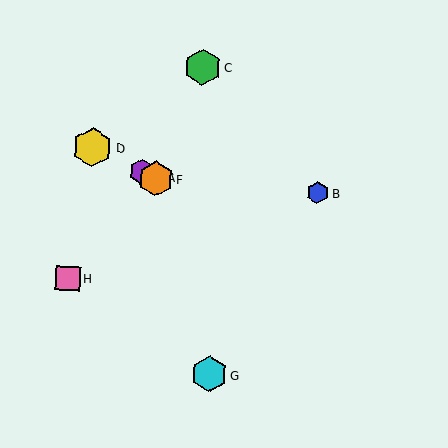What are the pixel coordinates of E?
Object E is at (142, 172).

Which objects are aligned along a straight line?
Objects A, D, E, F are aligned along a straight line.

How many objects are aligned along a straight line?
4 objects (A, D, E, F) are aligned along a straight line.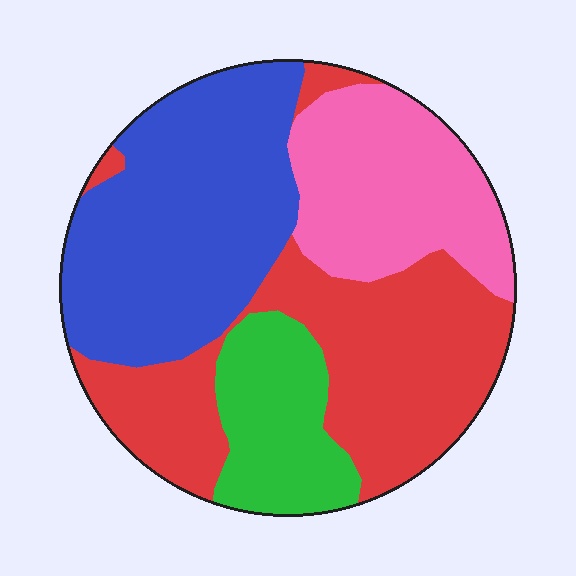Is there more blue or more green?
Blue.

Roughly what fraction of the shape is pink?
Pink takes up about one fifth (1/5) of the shape.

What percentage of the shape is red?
Red takes up between a third and a half of the shape.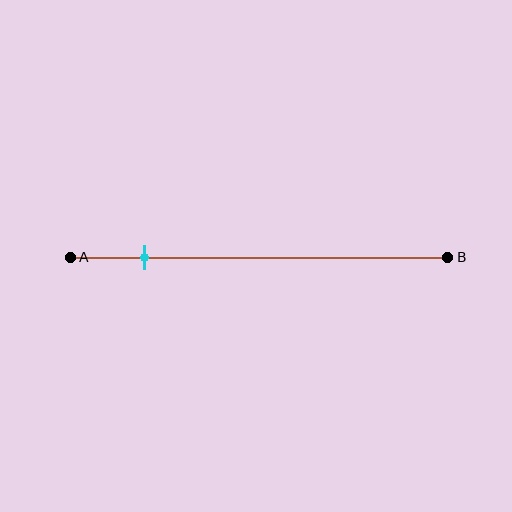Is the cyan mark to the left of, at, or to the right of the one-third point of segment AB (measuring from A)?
The cyan mark is to the left of the one-third point of segment AB.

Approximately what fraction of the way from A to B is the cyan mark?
The cyan mark is approximately 20% of the way from A to B.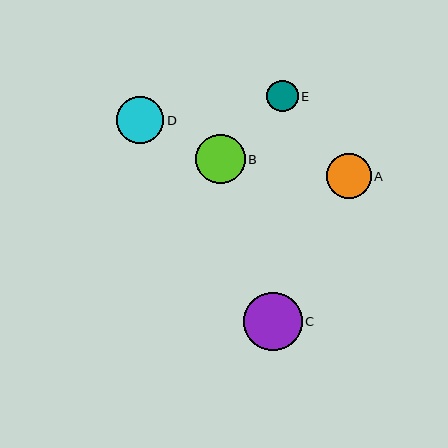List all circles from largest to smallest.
From largest to smallest: C, B, D, A, E.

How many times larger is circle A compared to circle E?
Circle A is approximately 1.4 times the size of circle E.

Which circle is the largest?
Circle C is the largest with a size of approximately 58 pixels.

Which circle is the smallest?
Circle E is the smallest with a size of approximately 31 pixels.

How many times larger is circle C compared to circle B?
Circle C is approximately 1.2 times the size of circle B.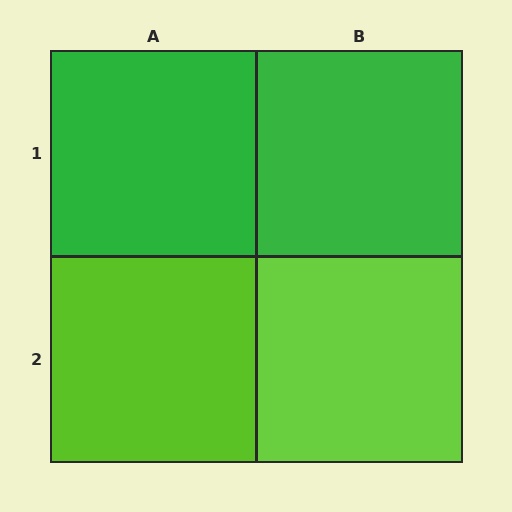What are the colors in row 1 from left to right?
Green, green.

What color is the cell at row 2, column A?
Lime.